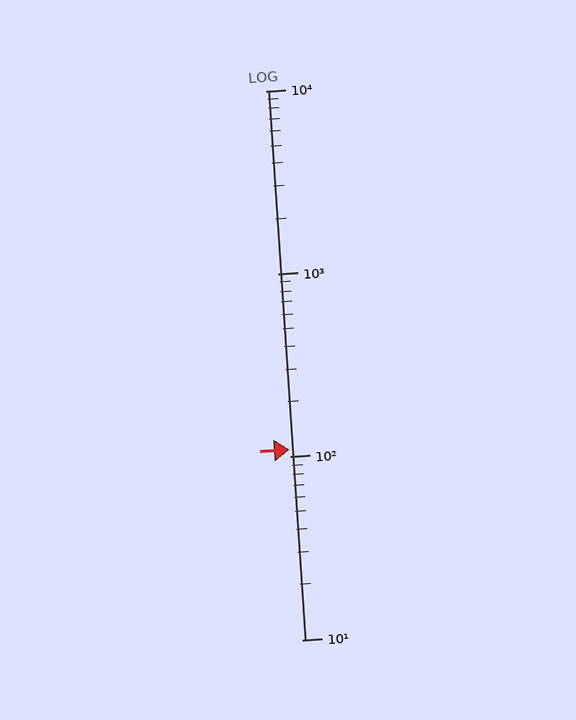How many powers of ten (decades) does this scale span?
The scale spans 3 decades, from 10 to 10000.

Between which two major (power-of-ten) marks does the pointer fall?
The pointer is between 100 and 1000.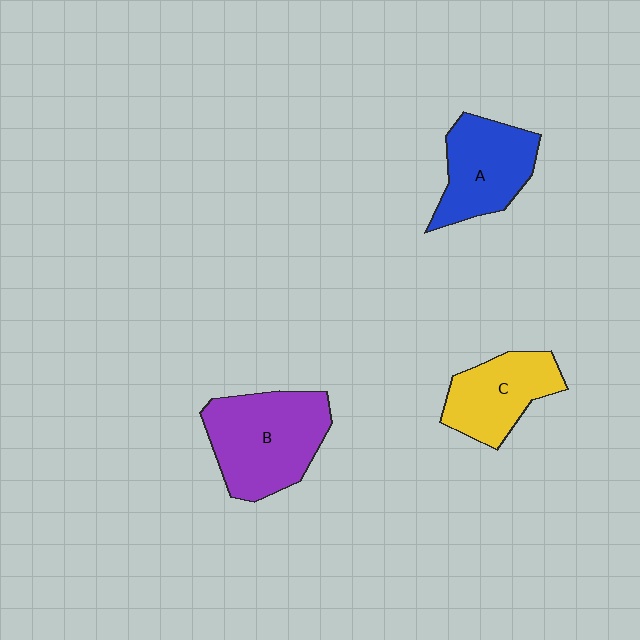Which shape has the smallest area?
Shape C (yellow).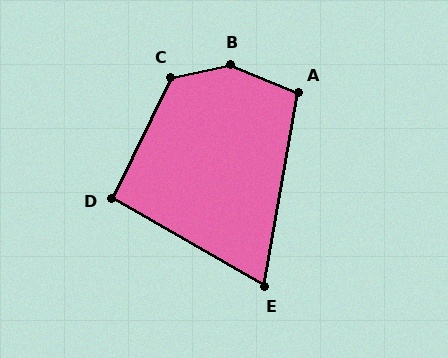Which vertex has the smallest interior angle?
E, at approximately 70 degrees.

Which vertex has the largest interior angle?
B, at approximately 146 degrees.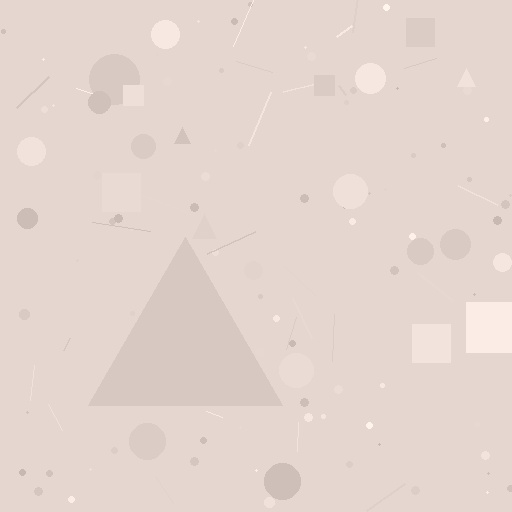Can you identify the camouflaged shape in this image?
The camouflaged shape is a triangle.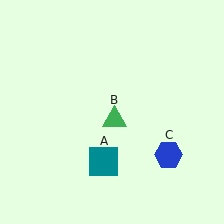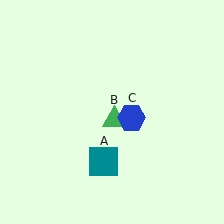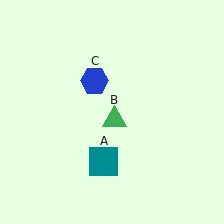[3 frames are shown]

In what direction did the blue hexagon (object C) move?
The blue hexagon (object C) moved up and to the left.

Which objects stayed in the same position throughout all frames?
Teal square (object A) and green triangle (object B) remained stationary.